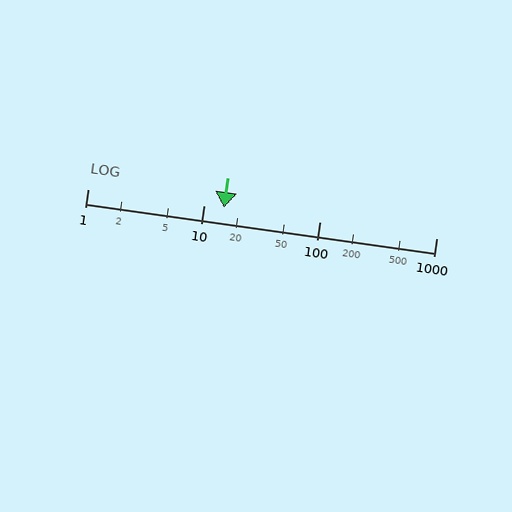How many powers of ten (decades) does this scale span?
The scale spans 3 decades, from 1 to 1000.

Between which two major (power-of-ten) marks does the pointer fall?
The pointer is between 10 and 100.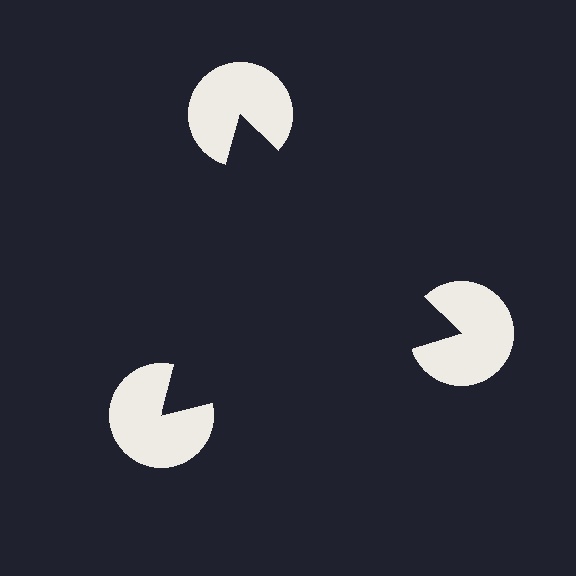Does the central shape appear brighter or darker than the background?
It typically appears slightly darker than the background, even though no actual brightness change is drawn.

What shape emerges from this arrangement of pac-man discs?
An illusory triangle — its edges are inferred from the aligned wedge cuts in the pac-man discs, not physically drawn.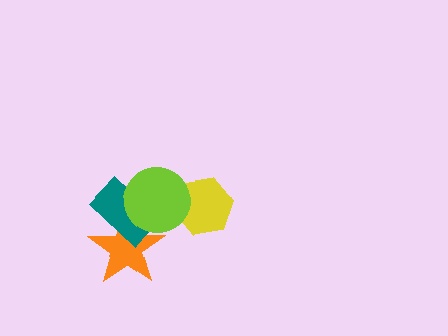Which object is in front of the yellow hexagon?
The lime circle is in front of the yellow hexagon.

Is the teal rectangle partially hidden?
Yes, it is partially covered by another shape.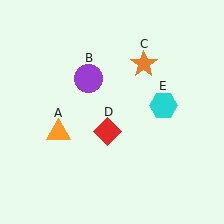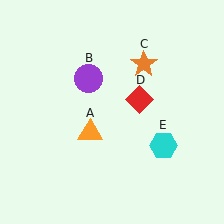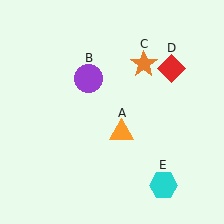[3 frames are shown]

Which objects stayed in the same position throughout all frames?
Purple circle (object B) and orange star (object C) remained stationary.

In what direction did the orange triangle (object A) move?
The orange triangle (object A) moved right.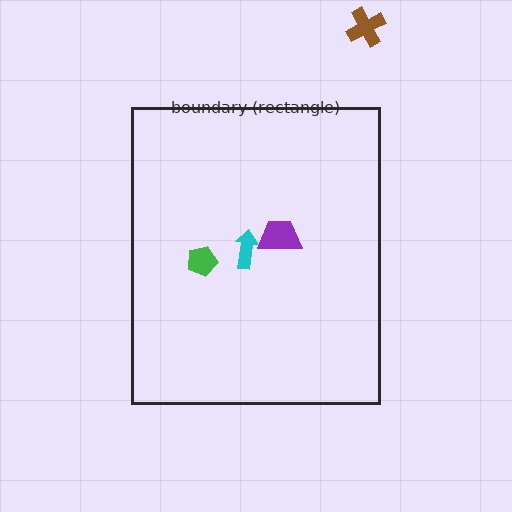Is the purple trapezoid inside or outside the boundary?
Inside.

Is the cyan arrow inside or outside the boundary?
Inside.